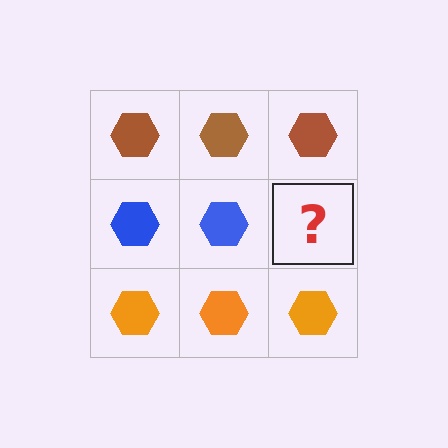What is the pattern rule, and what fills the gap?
The rule is that each row has a consistent color. The gap should be filled with a blue hexagon.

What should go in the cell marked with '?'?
The missing cell should contain a blue hexagon.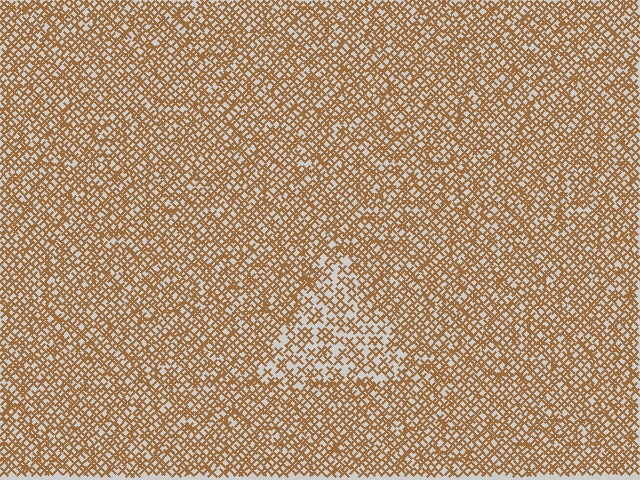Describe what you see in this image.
The image contains small brown elements arranged at two different densities. A triangle-shaped region is visible where the elements are less densely packed than the surrounding area.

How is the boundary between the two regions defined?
The boundary is defined by a change in element density (approximately 1.7x ratio). All elements are the same color, size, and shape.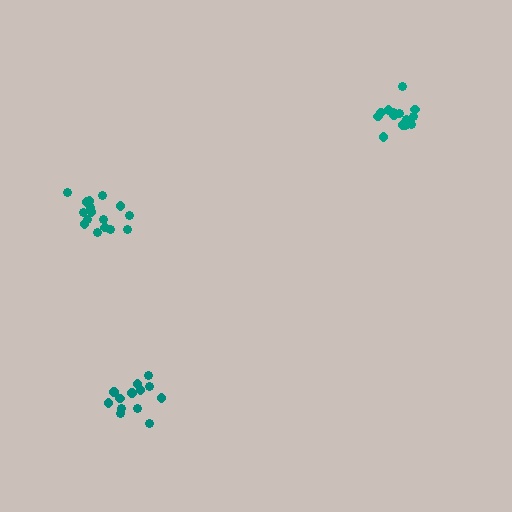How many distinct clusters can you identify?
There are 3 distinct clusters.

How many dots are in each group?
Group 1: 15 dots, Group 2: 16 dots, Group 3: 13 dots (44 total).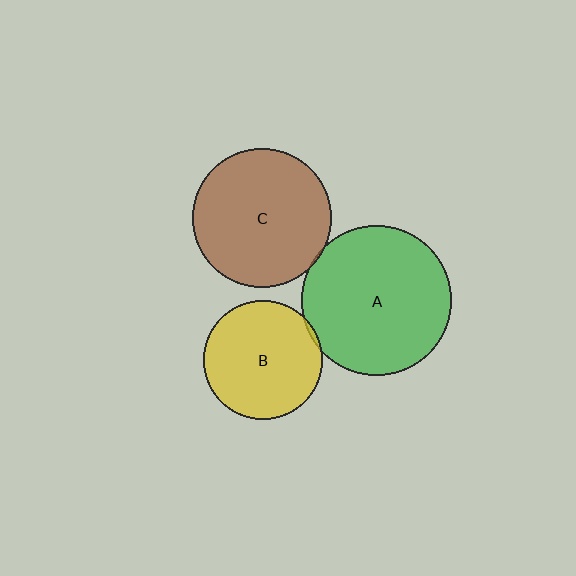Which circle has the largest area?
Circle A (green).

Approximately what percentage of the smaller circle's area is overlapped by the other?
Approximately 5%.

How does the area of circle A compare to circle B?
Approximately 1.6 times.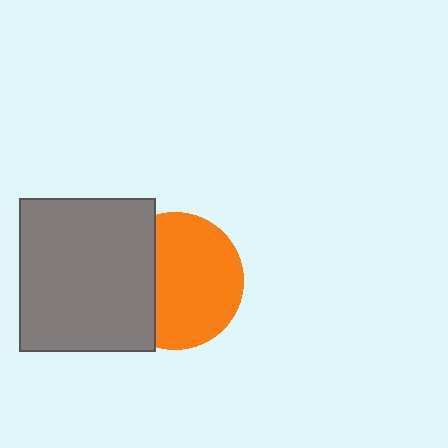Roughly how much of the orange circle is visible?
Most of it is visible (roughly 68%).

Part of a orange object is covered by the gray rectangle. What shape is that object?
It is a circle.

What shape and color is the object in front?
The object in front is a gray rectangle.